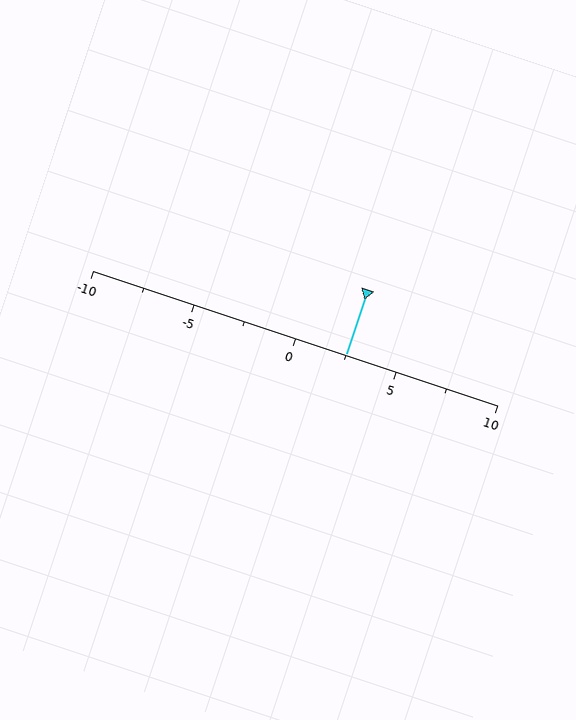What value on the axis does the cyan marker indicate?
The marker indicates approximately 2.5.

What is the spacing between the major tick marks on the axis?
The major ticks are spaced 5 apart.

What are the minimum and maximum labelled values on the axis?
The axis runs from -10 to 10.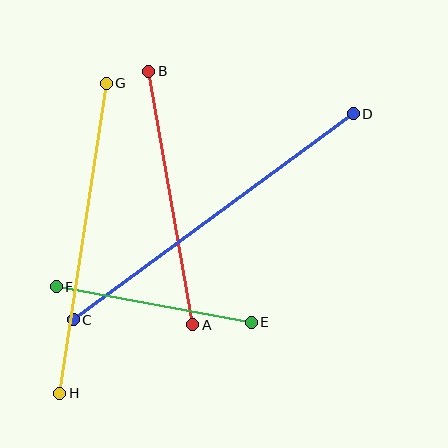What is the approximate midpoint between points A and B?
The midpoint is at approximately (171, 198) pixels.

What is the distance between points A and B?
The distance is approximately 257 pixels.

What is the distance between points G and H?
The distance is approximately 314 pixels.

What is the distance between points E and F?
The distance is approximately 198 pixels.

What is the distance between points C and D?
The distance is approximately 348 pixels.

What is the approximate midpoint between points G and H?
The midpoint is at approximately (83, 238) pixels.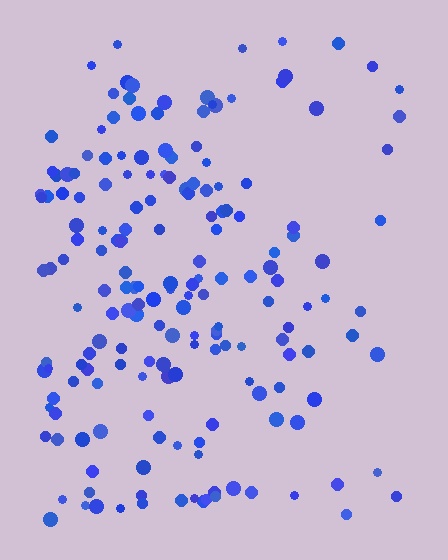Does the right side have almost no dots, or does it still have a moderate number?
Still a moderate number, just noticeably fewer than the left.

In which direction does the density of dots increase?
From right to left, with the left side densest.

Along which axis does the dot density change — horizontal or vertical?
Horizontal.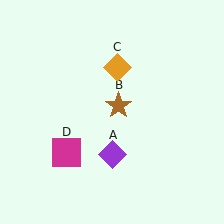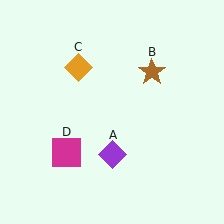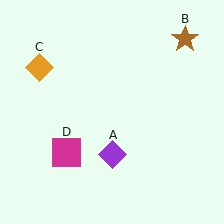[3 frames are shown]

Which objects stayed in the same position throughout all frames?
Purple diamond (object A) and magenta square (object D) remained stationary.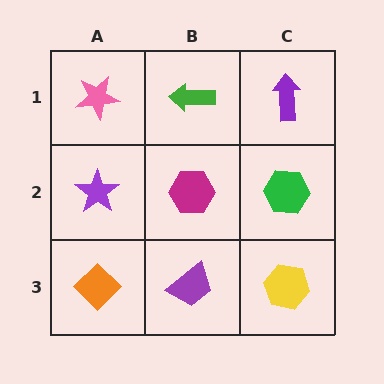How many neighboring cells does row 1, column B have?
3.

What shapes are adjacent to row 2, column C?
A purple arrow (row 1, column C), a yellow hexagon (row 3, column C), a magenta hexagon (row 2, column B).